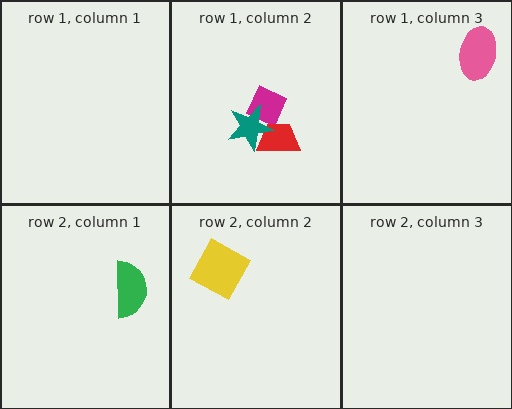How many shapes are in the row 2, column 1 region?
1.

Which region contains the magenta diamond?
The row 1, column 2 region.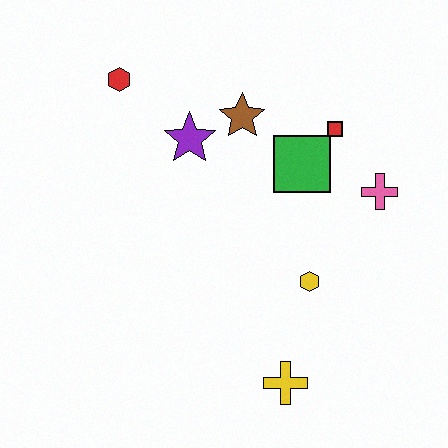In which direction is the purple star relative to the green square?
The purple star is to the left of the green square.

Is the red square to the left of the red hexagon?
No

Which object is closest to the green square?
The red square is closest to the green square.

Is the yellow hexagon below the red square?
Yes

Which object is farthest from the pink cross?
The red hexagon is farthest from the pink cross.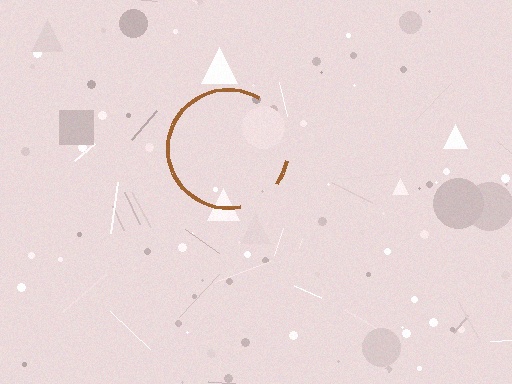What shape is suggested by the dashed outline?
The dashed outline suggests a circle.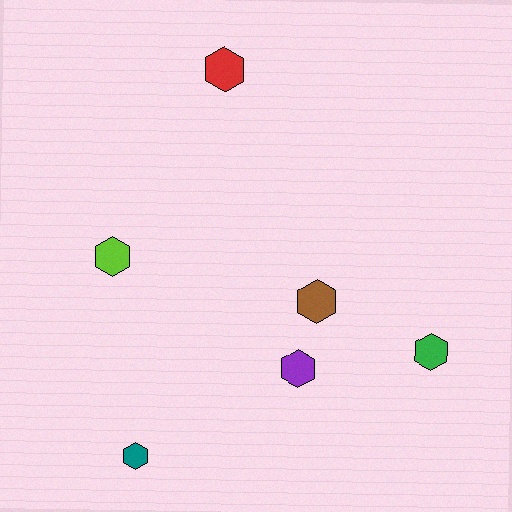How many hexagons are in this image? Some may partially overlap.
There are 6 hexagons.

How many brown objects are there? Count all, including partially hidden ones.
There is 1 brown object.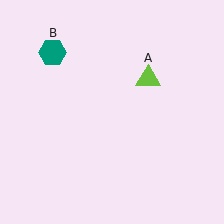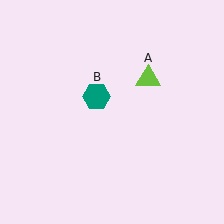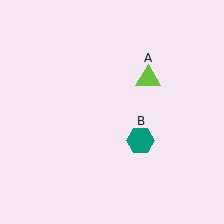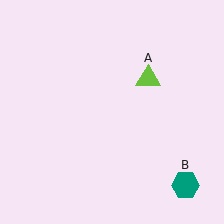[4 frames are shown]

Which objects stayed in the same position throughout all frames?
Lime triangle (object A) remained stationary.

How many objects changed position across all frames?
1 object changed position: teal hexagon (object B).